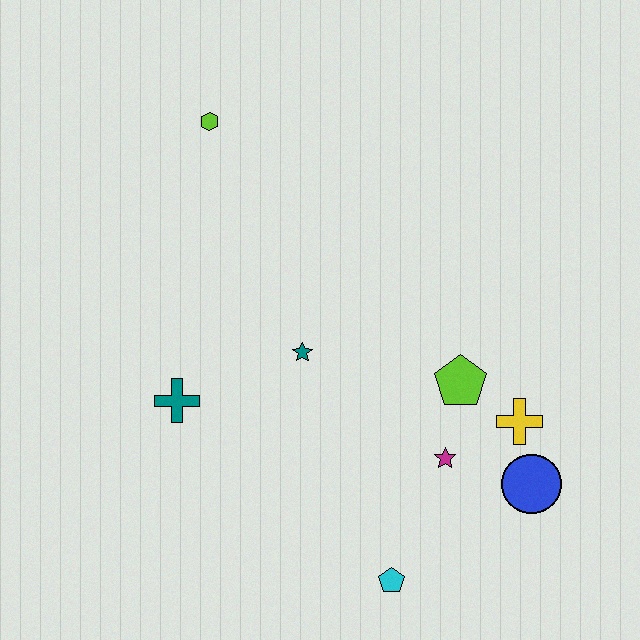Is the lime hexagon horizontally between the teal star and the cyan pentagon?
No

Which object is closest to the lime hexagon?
The teal star is closest to the lime hexagon.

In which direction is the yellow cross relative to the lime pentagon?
The yellow cross is to the right of the lime pentagon.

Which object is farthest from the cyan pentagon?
The lime hexagon is farthest from the cyan pentagon.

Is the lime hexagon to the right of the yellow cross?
No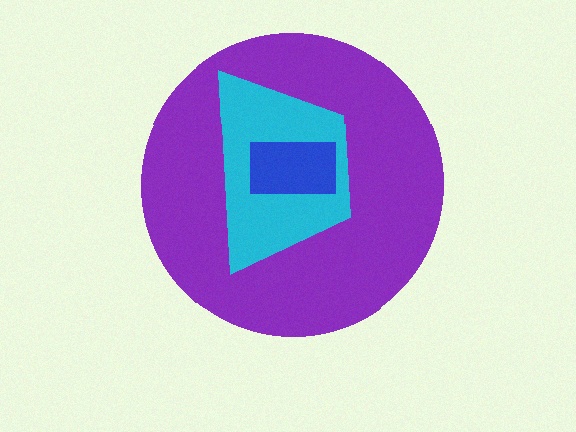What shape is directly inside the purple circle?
The cyan trapezoid.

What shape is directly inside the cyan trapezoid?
The blue rectangle.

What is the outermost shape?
The purple circle.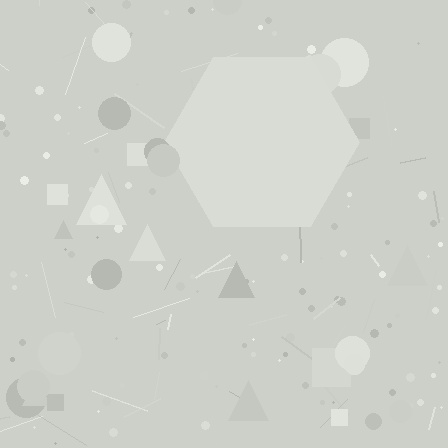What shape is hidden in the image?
A hexagon is hidden in the image.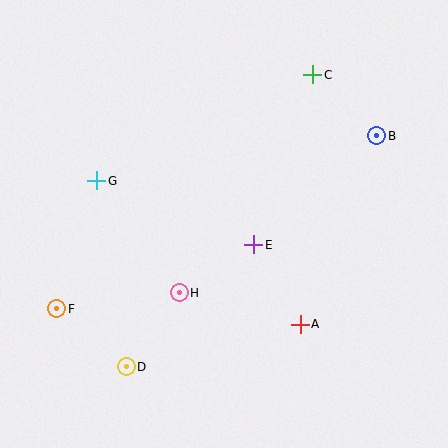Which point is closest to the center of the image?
Point E at (254, 245) is closest to the center.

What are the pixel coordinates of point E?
Point E is at (254, 245).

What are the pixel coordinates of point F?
Point F is at (57, 309).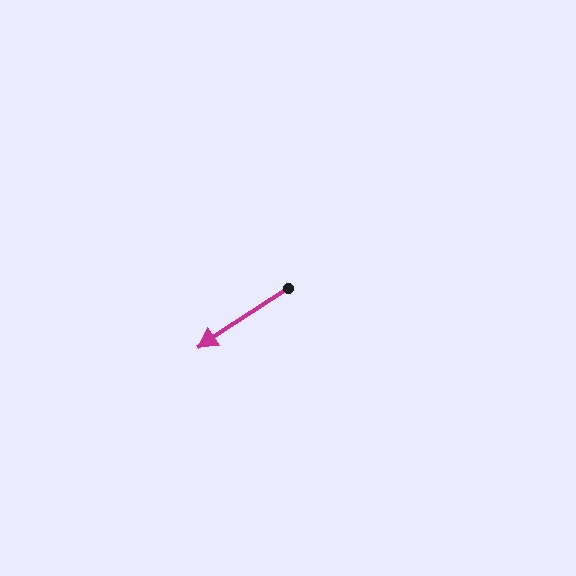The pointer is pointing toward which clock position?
Roughly 8 o'clock.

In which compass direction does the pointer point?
Southwest.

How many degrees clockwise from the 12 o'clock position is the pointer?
Approximately 237 degrees.